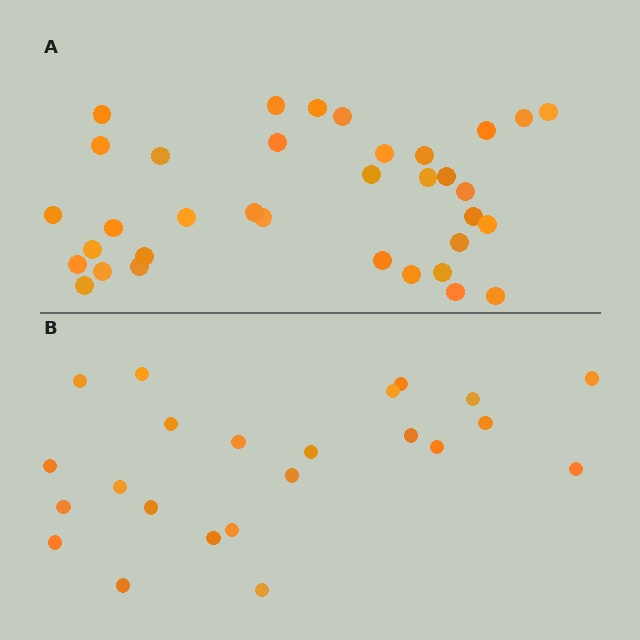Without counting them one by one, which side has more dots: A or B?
Region A (the top region) has more dots.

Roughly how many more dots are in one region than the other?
Region A has roughly 12 or so more dots than region B.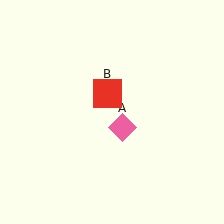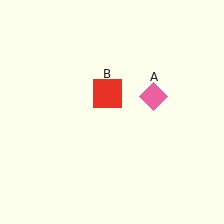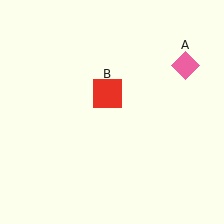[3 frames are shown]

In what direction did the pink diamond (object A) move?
The pink diamond (object A) moved up and to the right.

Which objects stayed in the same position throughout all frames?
Red square (object B) remained stationary.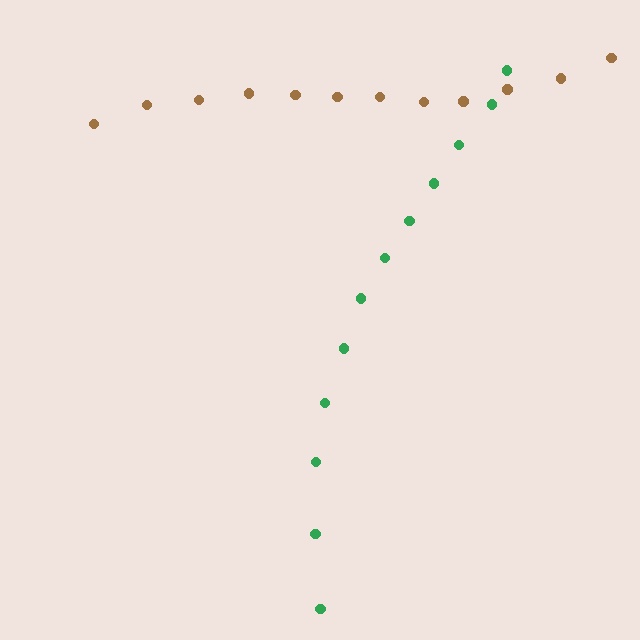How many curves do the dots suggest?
There are 2 distinct paths.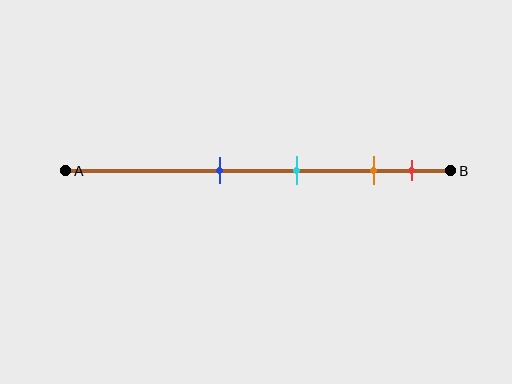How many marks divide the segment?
There are 4 marks dividing the segment.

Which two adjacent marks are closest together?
The orange and red marks are the closest adjacent pair.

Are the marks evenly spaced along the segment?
No, the marks are not evenly spaced.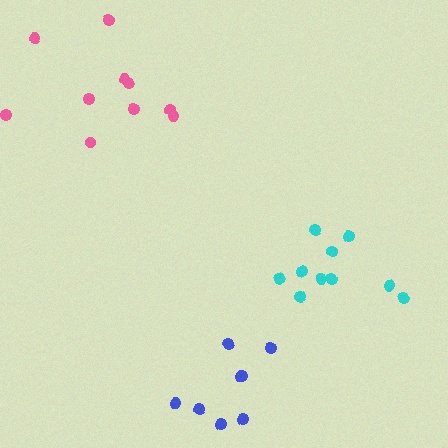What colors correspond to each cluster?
The clusters are colored: cyan, pink, blue.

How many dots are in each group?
Group 1: 10 dots, Group 2: 10 dots, Group 3: 8 dots (28 total).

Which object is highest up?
The pink cluster is topmost.